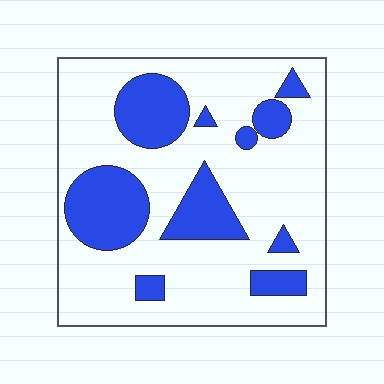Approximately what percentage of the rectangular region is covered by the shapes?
Approximately 25%.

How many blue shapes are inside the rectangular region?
10.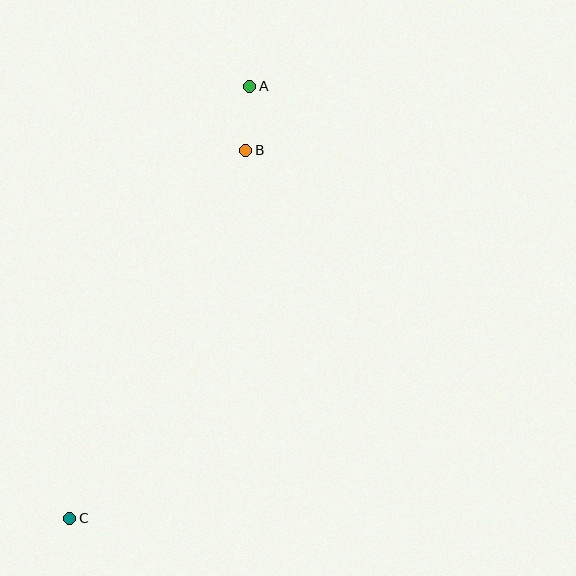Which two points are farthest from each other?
Points A and C are farthest from each other.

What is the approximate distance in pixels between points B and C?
The distance between B and C is approximately 408 pixels.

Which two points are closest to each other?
Points A and B are closest to each other.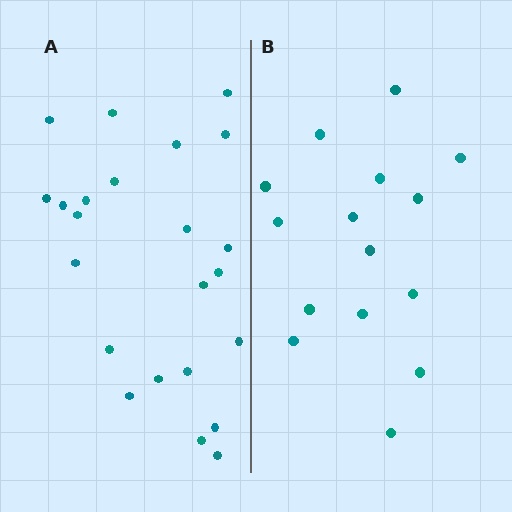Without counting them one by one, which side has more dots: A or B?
Region A (the left region) has more dots.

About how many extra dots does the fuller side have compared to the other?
Region A has roughly 8 or so more dots than region B.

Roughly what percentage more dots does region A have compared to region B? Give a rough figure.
About 55% more.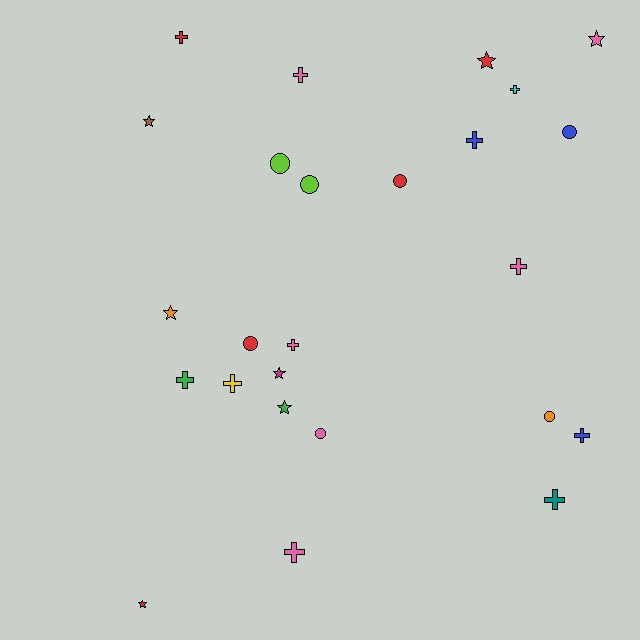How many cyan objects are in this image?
There is 1 cyan object.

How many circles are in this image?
There are 7 circles.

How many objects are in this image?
There are 25 objects.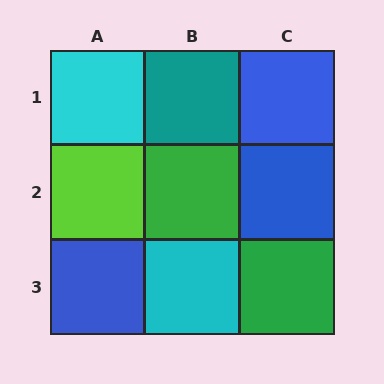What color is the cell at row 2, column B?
Green.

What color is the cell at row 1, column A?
Cyan.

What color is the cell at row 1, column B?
Teal.